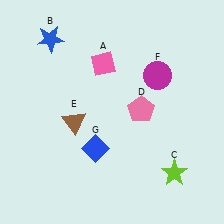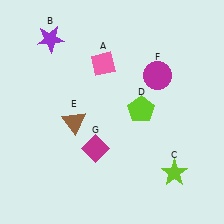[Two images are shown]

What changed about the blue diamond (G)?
In Image 1, G is blue. In Image 2, it changed to magenta.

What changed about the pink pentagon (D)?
In Image 1, D is pink. In Image 2, it changed to lime.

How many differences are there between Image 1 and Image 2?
There are 3 differences between the two images.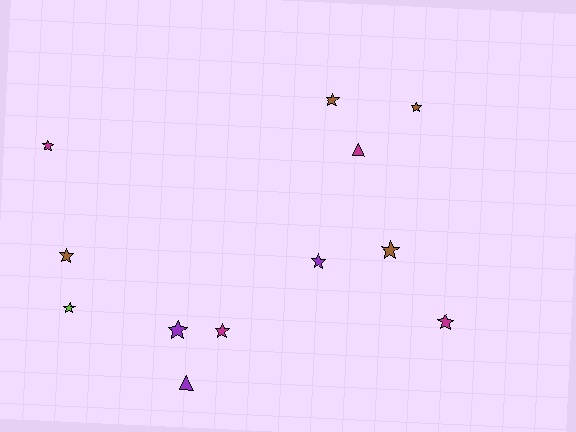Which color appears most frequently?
Magenta, with 4 objects.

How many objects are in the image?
There are 12 objects.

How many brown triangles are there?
There are no brown triangles.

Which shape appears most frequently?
Star, with 10 objects.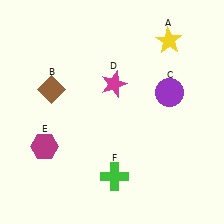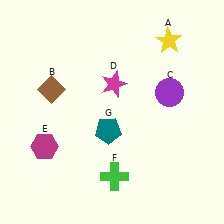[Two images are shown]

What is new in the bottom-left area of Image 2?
A teal pentagon (G) was added in the bottom-left area of Image 2.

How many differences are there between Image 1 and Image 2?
There is 1 difference between the two images.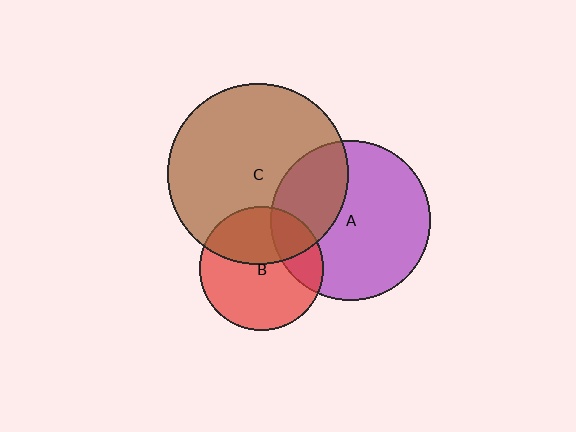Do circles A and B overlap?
Yes.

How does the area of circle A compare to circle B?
Approximately 1.7 times.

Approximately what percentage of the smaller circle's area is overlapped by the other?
Approximately 25%.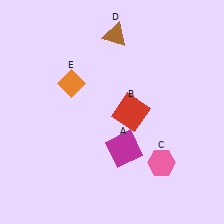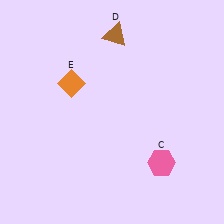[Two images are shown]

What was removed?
The red square (B), the magenta square (A) were removed in Image 2.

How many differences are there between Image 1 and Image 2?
There are 2 differences between the two images.